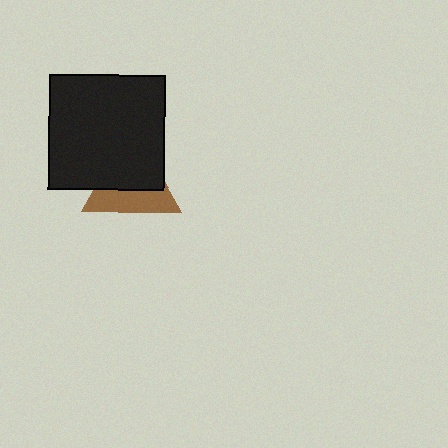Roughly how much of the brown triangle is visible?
A small part of it is visible (roughly 44%).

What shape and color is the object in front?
The object in front is a black square.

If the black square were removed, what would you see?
You would see the complete brown triangle.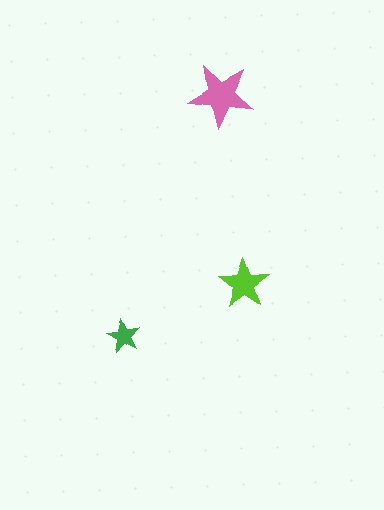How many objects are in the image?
There are 3 objects in the image.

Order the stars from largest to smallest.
the pink one, the lime one, the green one.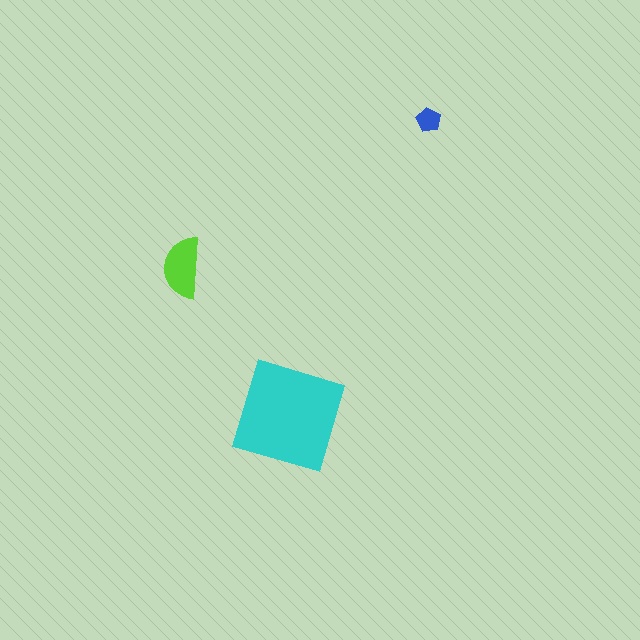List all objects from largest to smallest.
The cyan diamond, the lime semicircle, the blue pentagon.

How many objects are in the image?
There are 3 objects in the image.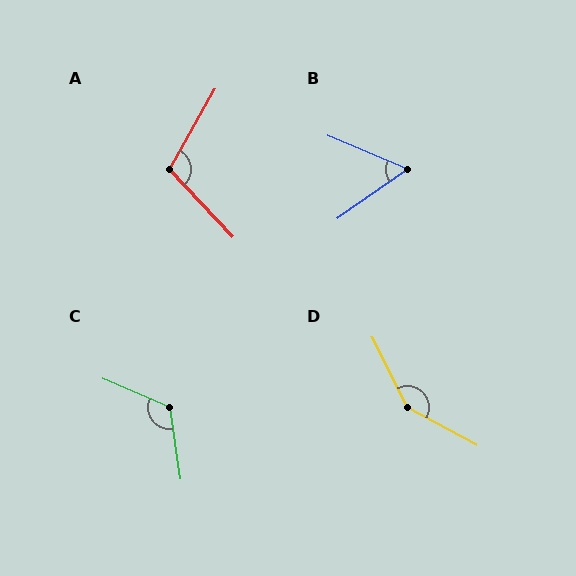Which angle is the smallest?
B, at approximately 58 degrees.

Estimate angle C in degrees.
Approximately 122 degrees.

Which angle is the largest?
D, at approximately 145 degrees.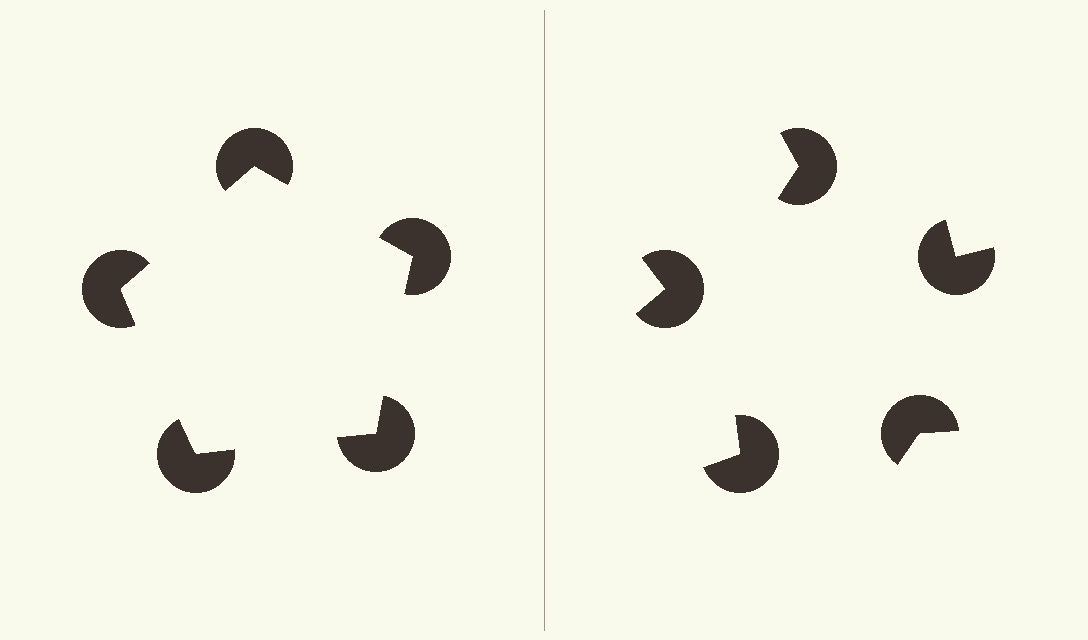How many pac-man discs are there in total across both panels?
10 — 5 on each side.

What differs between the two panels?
The pac-man discs are positioned identically on both sides; only the wedge orientations differ. On the left they align to a pentagon; on the right they are misaligned.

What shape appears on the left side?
An illusory pentagon.